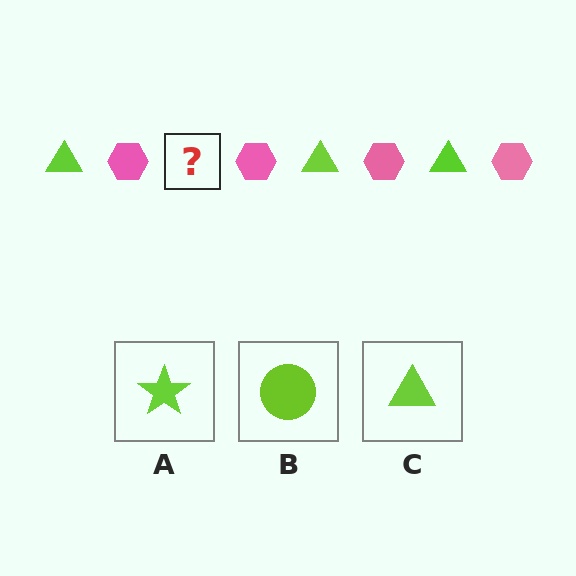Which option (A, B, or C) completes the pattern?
C.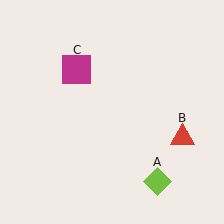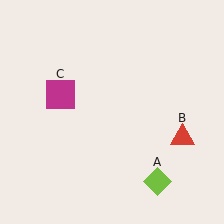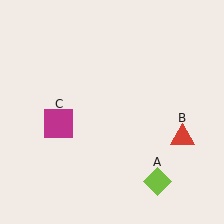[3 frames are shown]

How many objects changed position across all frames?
1 object changed position: magenta square (object C).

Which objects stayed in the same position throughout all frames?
Lime diamond (object A) and red triangle (object B) remained stationary.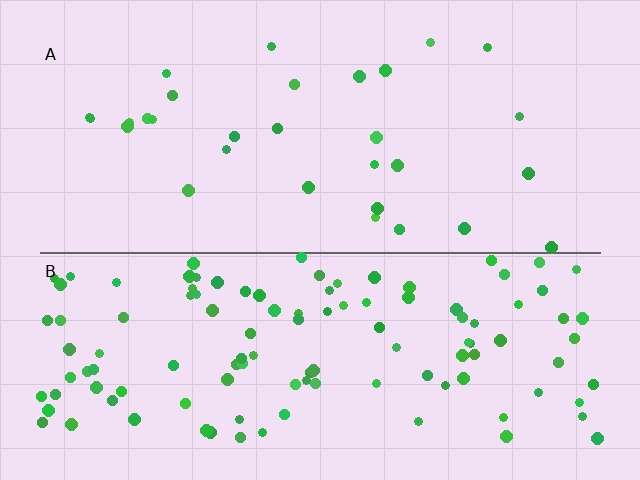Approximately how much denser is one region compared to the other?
Approximately 3.7× — region B over region A.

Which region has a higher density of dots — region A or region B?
B (the bottom).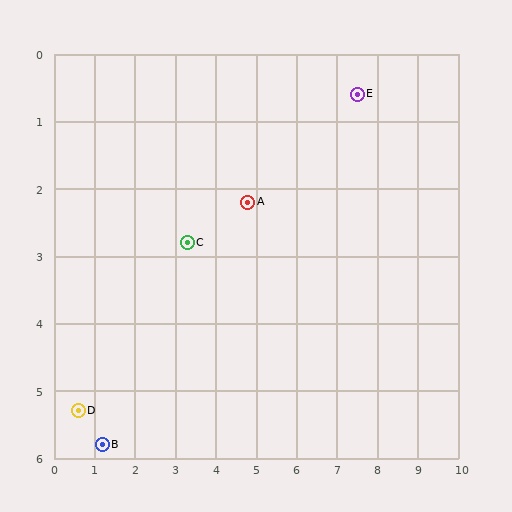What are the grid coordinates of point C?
Point C is at approximately (3.3, 2.8).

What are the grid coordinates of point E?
Point E is at approximately (7.5, 0.6).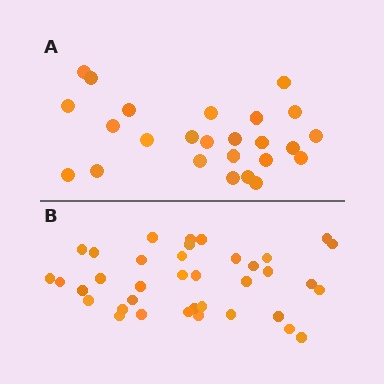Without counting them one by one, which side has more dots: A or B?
Region B (the bottom region) has more dots.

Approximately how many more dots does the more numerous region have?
Region B has roughly 12 or so more dots than region A.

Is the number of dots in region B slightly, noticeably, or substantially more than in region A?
Region B has substantially more. The ratio is roughly 1.5 to 1.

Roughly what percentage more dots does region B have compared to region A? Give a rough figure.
About 50% more.